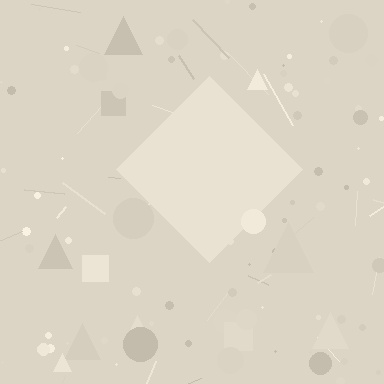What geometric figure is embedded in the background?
A diamond is embedded in the background.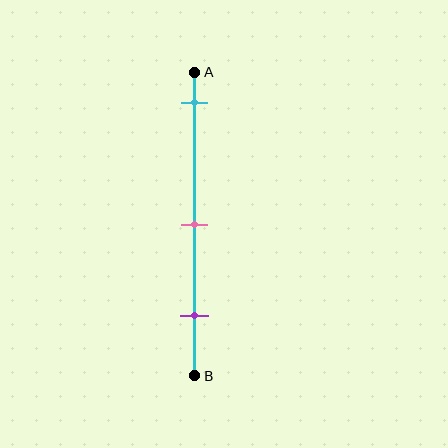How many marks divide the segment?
There are 3 marks dividing the segment.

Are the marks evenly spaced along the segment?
Yes, the marks are approximately evenly spaced.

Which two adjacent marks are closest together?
The pink and purple marks are the closest adjacent pair.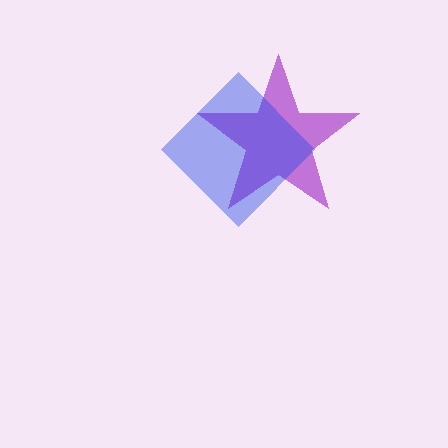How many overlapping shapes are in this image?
There are 2 overlapping shapes in the image.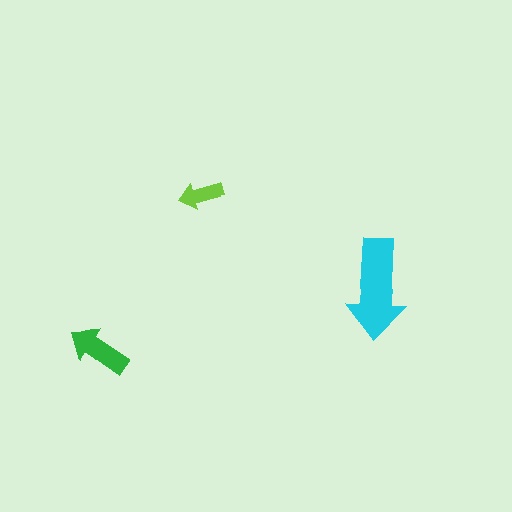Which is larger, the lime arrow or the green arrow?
The green one.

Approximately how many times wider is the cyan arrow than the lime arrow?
About 2.5 times wider.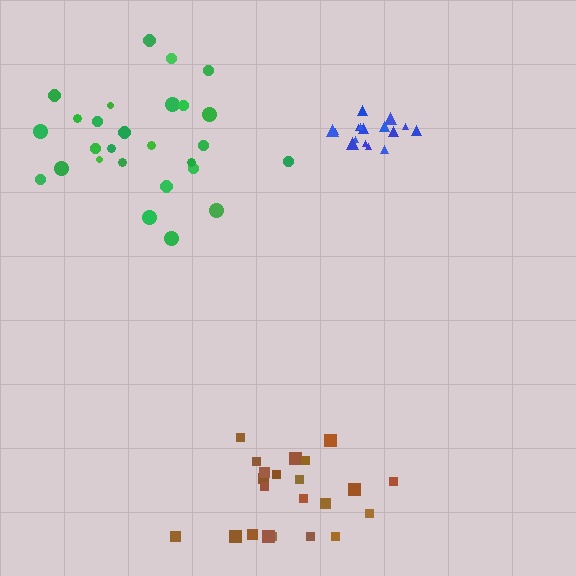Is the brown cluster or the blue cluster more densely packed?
Blue.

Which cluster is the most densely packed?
Blue.